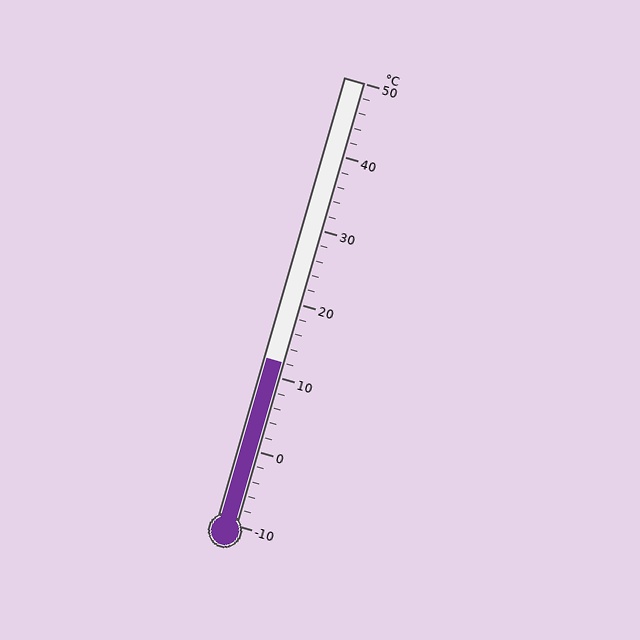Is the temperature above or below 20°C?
The temperature is below 20°C.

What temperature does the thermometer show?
The thermometer shows approximately 12°C.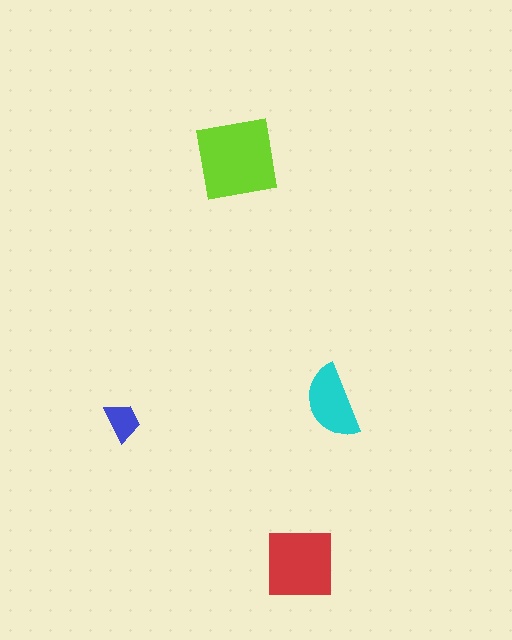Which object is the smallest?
The blue trapezoid.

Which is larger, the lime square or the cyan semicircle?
The lime square.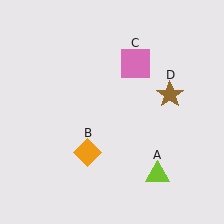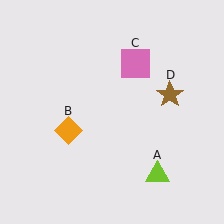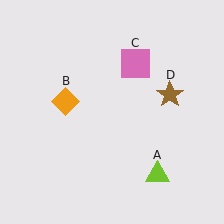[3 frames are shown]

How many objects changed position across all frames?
1 object changed position: orange diamond (object B).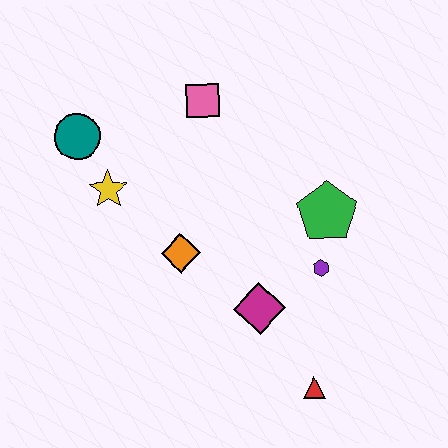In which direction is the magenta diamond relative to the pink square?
The magenta diamond is below the pink square.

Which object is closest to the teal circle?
The yellow star is closest to the teal circle.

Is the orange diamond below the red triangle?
No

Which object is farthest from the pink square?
The red triangle is farthest from the pink square.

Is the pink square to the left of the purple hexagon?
Yes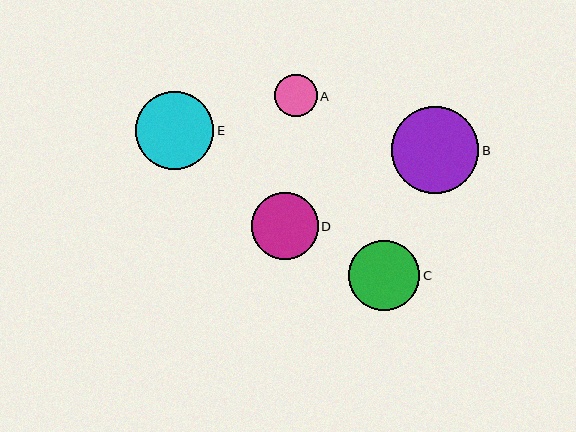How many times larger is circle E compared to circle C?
Circle E is approximately 1.1 times the size of circle C.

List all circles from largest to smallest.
From largest to smallest: B, E, C, D, A.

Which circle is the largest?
Circle B is the largest with a size of approximately 87 pixels.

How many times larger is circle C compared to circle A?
Circle C is approximately 1.7 times the size of circle A.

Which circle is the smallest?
Circle A is the smallest with a size of approximately 43 pixels.